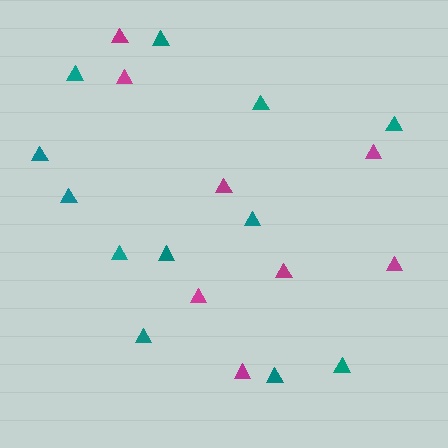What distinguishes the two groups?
There are 2 groups: one group of teal triangles (12) and one group of magenta triangles (8).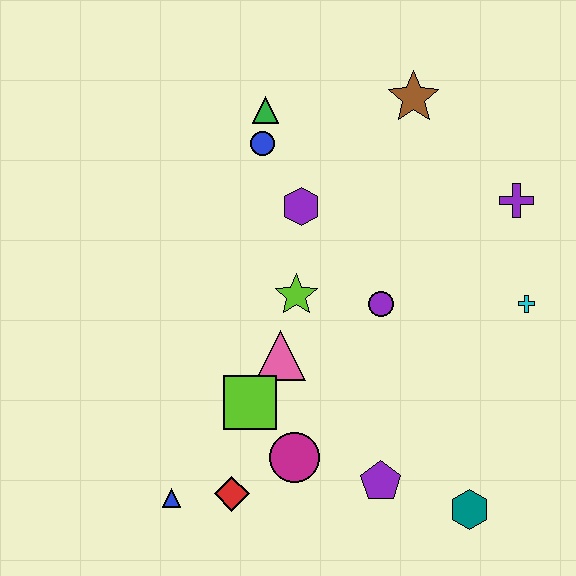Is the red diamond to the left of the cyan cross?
Yes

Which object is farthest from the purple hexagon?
The teal hexagon is farthest from the purple hexagon.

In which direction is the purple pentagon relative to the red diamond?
The purple pentagon is to the right of the red diamond.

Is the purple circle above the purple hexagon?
No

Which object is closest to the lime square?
The pink triangle is closest to the lime square.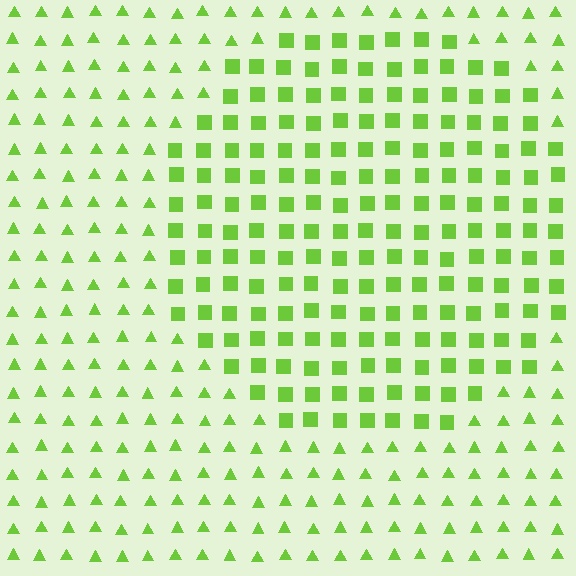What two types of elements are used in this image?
The image uses squares inside the circle region and triangles outside it.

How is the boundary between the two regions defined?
The boundary is defined by a change in element shape: squares inside vs. triangles outside. All elements share the same color and spacing.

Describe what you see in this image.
The image is filled with small lime elements arranged in a uniform grid. A circle-shaped region contains squares, while the surrounding area contains triangles. The boundary is defined purely by the change in element shape.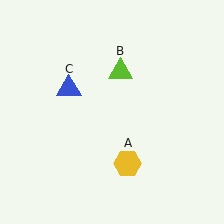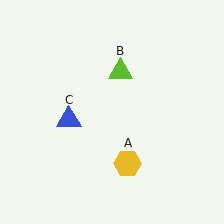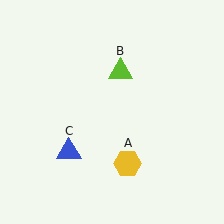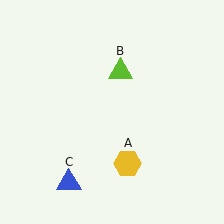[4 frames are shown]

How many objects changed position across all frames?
1 object changed position: blue triangle (object C).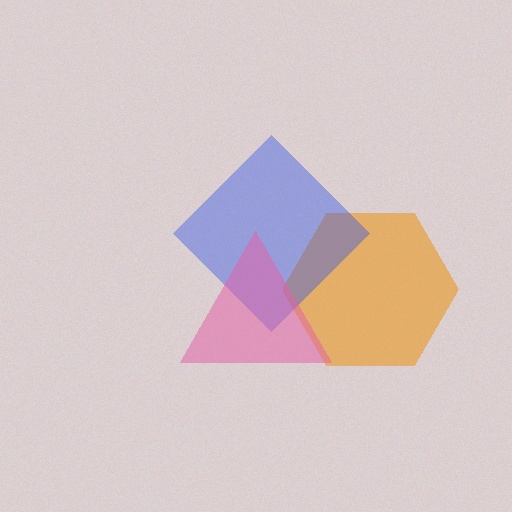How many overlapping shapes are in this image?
There are 3 overlapping shapes in the image.